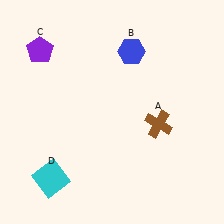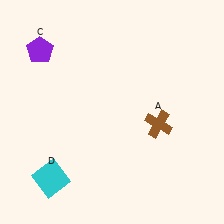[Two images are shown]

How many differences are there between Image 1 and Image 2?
There is 1 difference between the two images.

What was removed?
The blue hexagon (B) was removed in Image 2.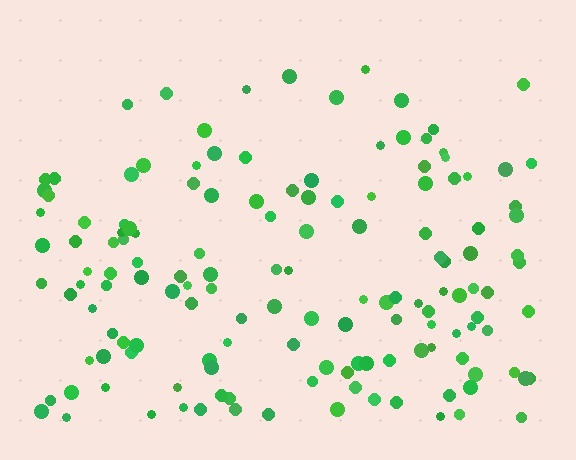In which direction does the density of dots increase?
From top to bottom, with the bottom side densest.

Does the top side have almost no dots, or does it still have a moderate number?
Still a moderate number, just noticeably fewer than the bottom.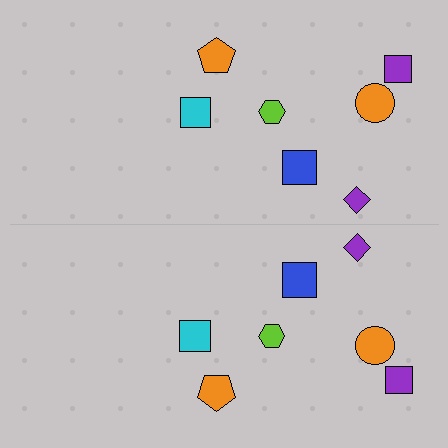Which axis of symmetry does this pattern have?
The pattern has a horizontal axis of symmetry running through the center of the image.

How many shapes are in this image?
There are 14 shapes in this image.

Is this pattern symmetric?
Yes, this pattern has bilateral (reflection) symmetry.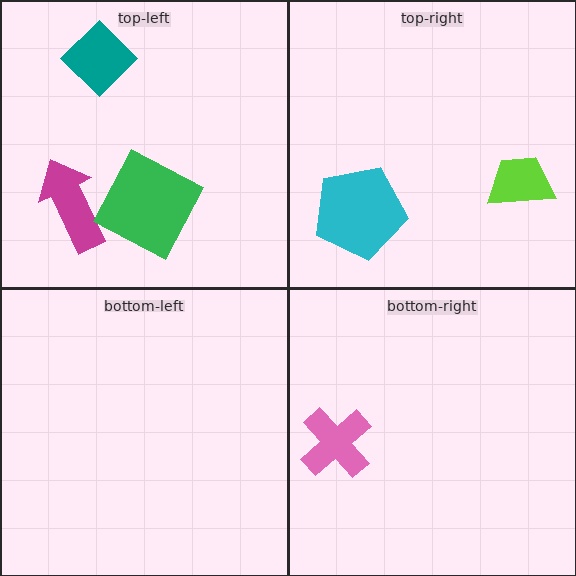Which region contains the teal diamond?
The top-left region.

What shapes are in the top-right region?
The lime trapezoid, the cyan pentagon.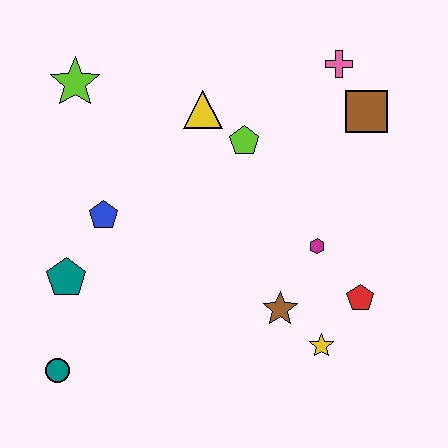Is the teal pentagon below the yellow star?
No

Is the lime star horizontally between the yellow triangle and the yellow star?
No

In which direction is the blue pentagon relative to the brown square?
The blue pentagon is to the left of the brown square.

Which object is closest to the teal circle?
The teal pentagon is closest to the teal circle.